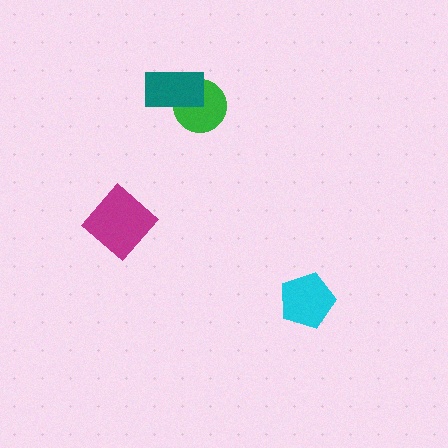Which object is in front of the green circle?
The teal rectangle is in front of the green circle.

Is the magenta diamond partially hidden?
No, no other shape covers it.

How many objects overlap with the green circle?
1 object overlaps with the green circle.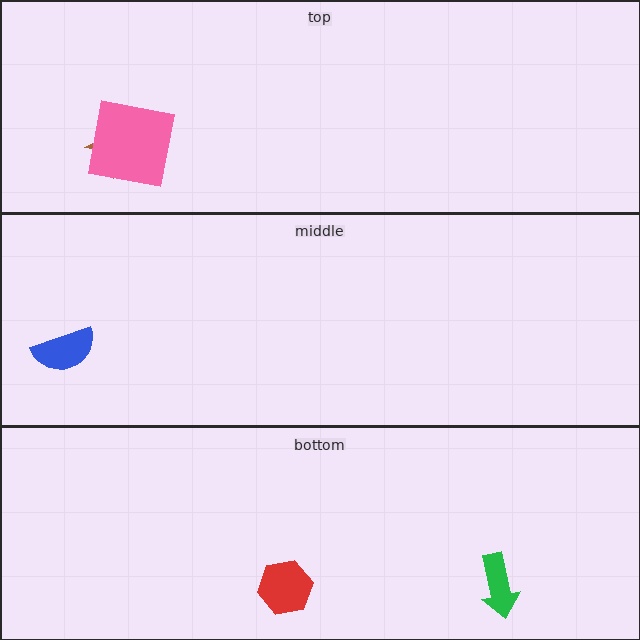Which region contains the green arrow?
The bottom region.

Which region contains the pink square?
The top region.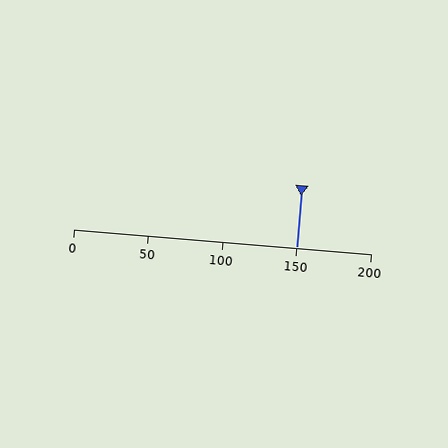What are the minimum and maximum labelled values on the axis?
The axis runs from 0 to 200.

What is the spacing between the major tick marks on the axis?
The major ticks are spaced 50 apart.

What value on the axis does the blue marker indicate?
The marker indicates approximately 150.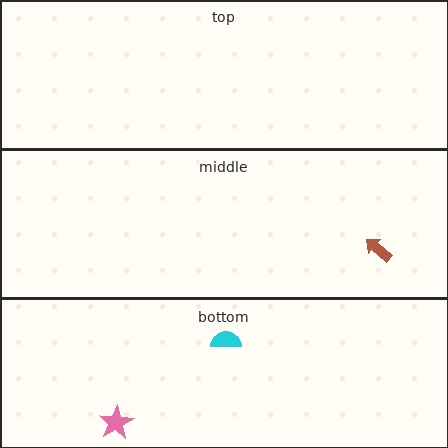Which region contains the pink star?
The bottom region.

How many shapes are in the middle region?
1.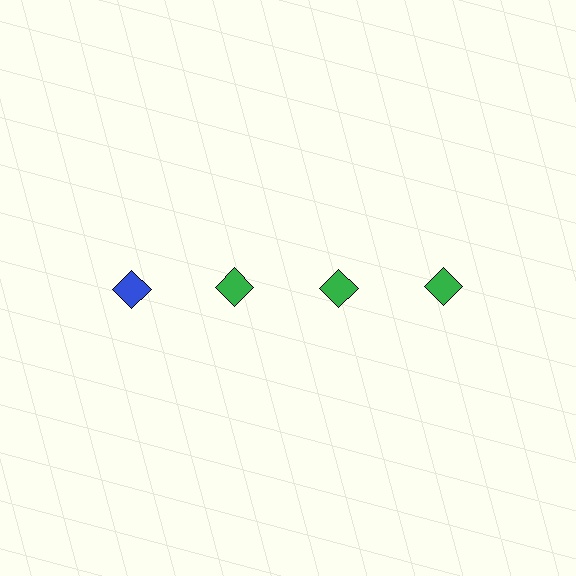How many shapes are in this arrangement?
There are 4 shapes arranged in a grid pattern.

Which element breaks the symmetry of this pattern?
The blue diamond in the top row, leftmost column breaks the symmetry. All other shapes are green diamonds.